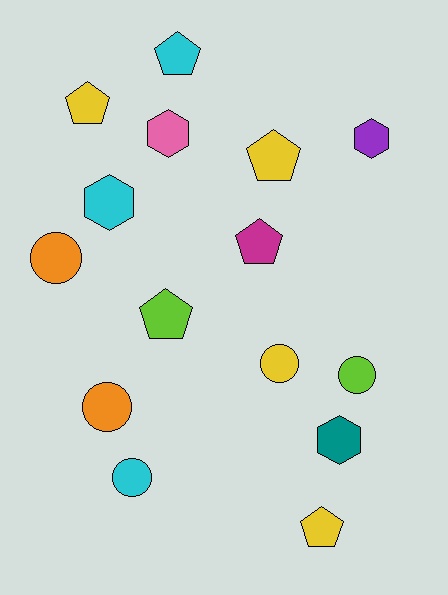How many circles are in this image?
There are 5 circles.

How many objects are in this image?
There are 15 objects.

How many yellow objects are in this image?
There are 4 yellow objects.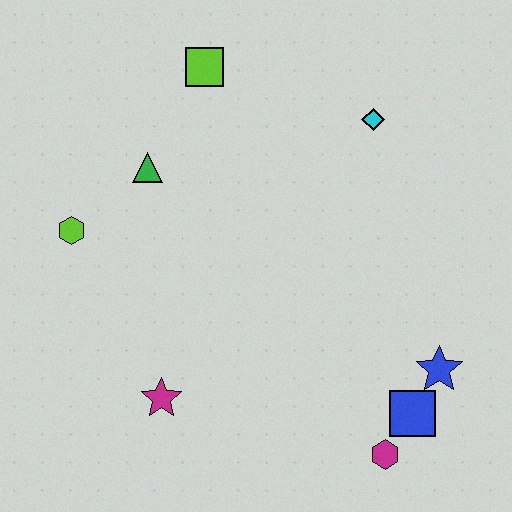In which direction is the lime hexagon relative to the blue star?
The lime hexagon is to the left of the blue star.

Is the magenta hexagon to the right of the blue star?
No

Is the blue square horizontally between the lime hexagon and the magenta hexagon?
No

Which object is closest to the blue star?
The blue square is closest to the blue star.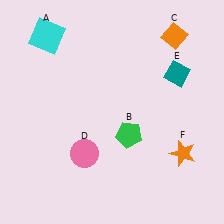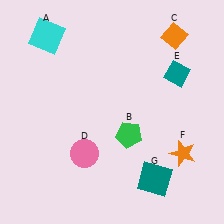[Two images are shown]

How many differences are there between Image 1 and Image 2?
There is 1 difference between the two images.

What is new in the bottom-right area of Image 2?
A teal square (G) was added in the bottom-right area of Image 2.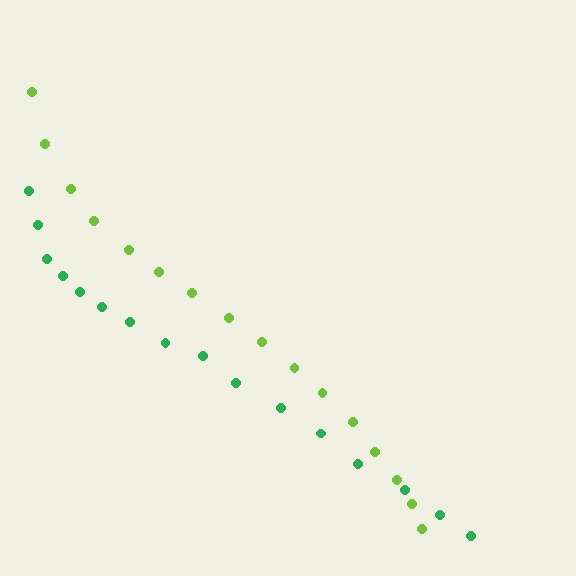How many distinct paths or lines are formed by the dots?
There are 2 distinct paths.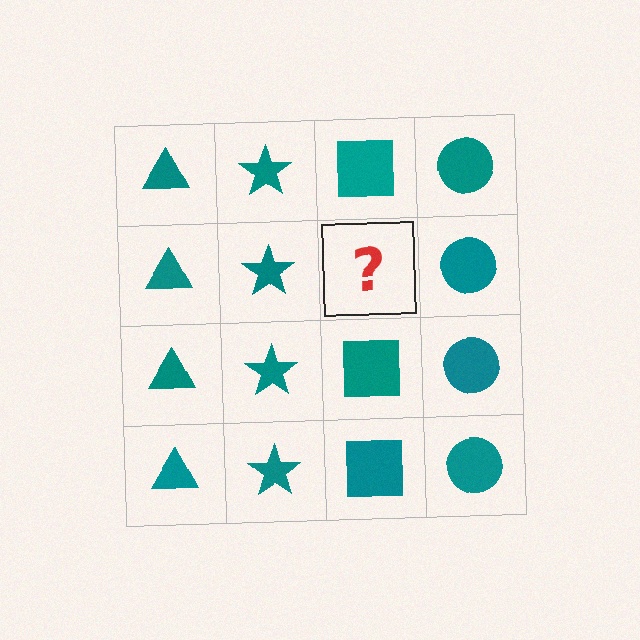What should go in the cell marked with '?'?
The missing cell should contain a teal square.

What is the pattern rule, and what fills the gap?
The rule is that each column has a consistent shape. The gap should be filled with a teal square.